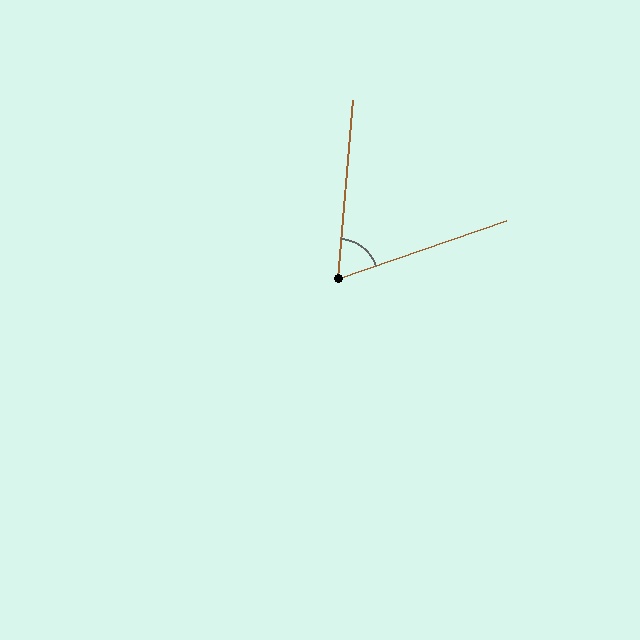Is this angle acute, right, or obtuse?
It is acute.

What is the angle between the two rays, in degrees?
Approximately 66 degrees.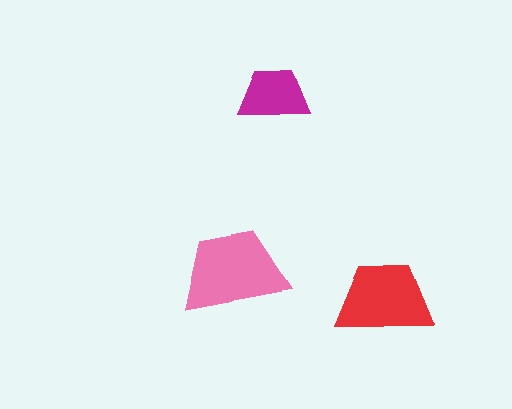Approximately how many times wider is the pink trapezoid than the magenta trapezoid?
About 1.5 times wider.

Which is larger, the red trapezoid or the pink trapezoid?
The pink one.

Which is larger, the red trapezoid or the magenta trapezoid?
The red one.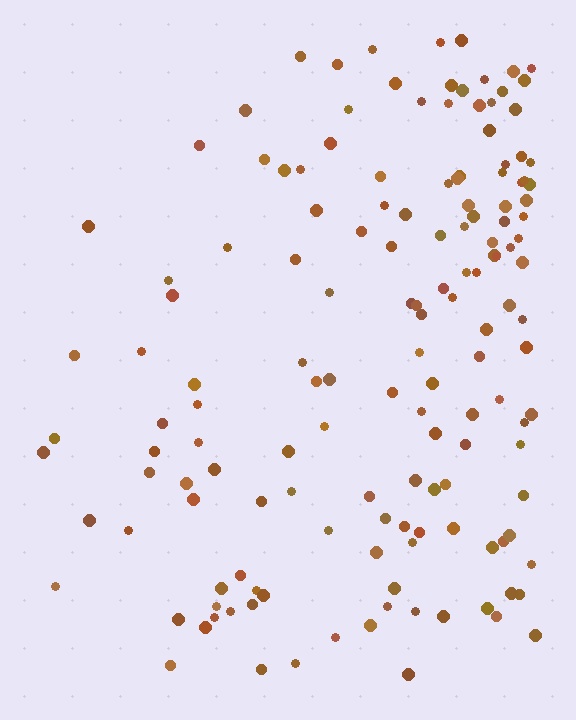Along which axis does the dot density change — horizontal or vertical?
Horizontal.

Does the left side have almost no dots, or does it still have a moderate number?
Still a moderate number, just noticeably fewer than the right.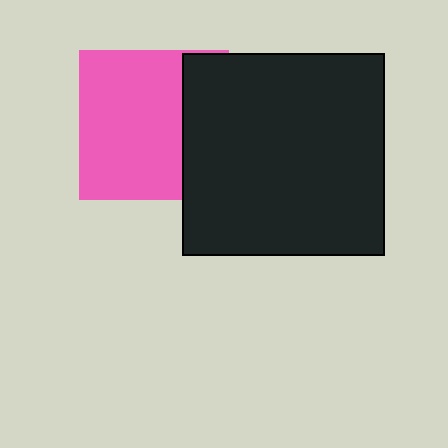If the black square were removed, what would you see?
You would see the complete pink square.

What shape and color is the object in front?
The object in front is a black square.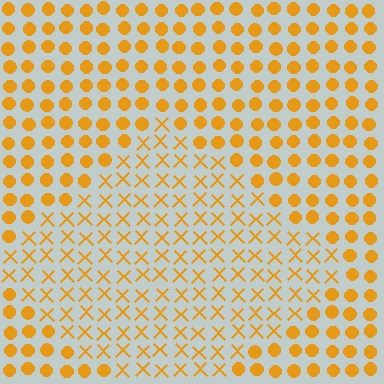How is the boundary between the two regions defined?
The boundary is defined by a change in element shape: X marks inside vs. circles outside. All elements share the same color and spacing.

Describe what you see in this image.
The image is filled with small orange elements arranged in a uniform grid. A diamond-shaped region contains X marks, while the surrounding area contains circles. The boundary is defined purely by the change in element shape.